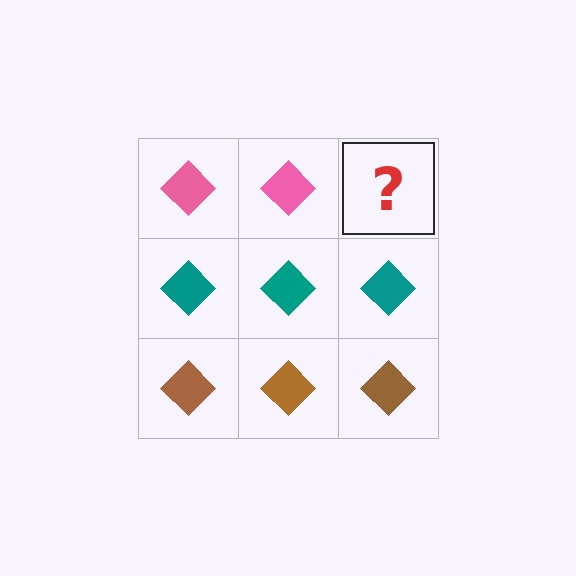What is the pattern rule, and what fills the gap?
The rule is that each row has a consistent color. The gap should be filled with a pink diamond.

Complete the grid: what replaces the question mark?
The question mark should be replaced with a pink diamond.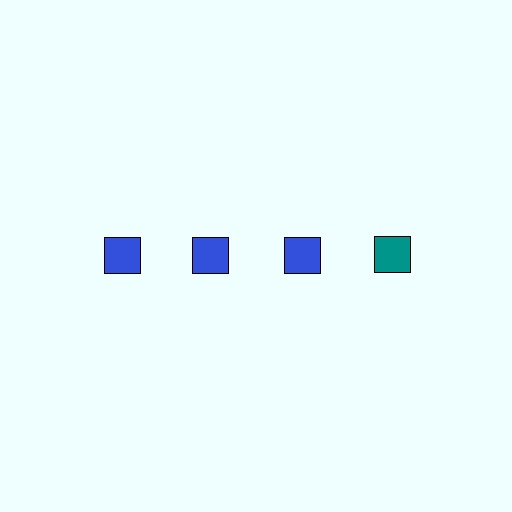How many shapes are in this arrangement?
There are 4 shapes arranged in a grid pattern.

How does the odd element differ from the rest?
It has a different color: teal instead of blue.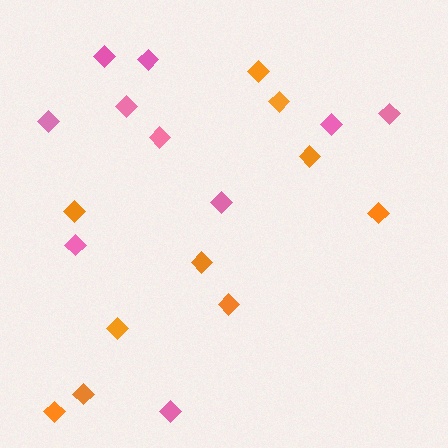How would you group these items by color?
There are 2 groups: one group of orange diamonds (10) and one group of pink diamonds (10).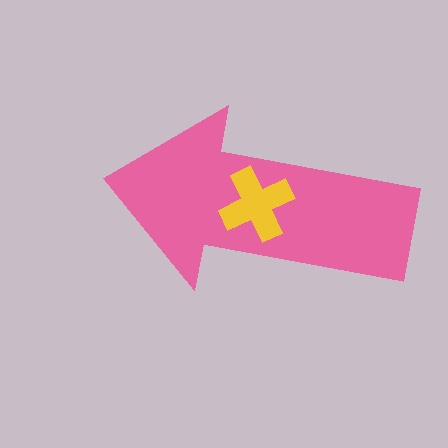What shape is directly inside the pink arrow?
The yellow cross.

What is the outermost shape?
The pink arrow.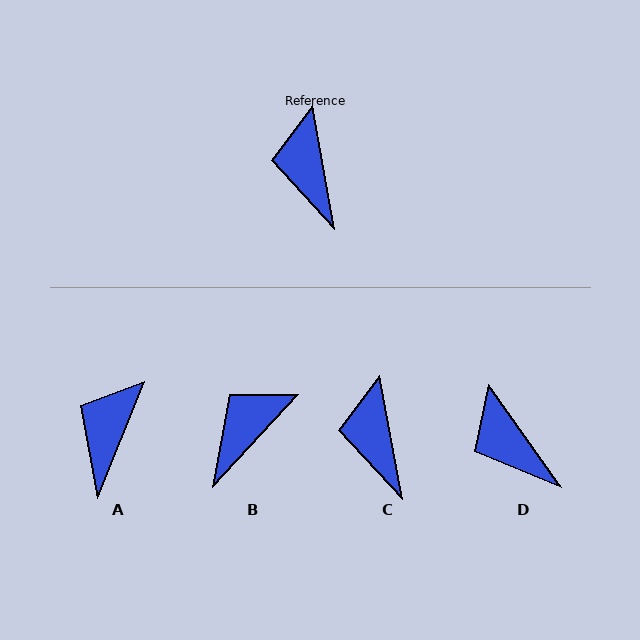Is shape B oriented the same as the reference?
No, it is off by about 53 degrees.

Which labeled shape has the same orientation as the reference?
C.